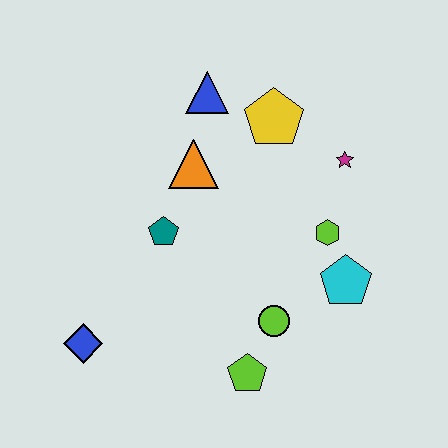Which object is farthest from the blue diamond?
The magenta star is farthest from the blue diamond.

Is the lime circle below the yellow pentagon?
Yes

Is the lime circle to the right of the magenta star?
No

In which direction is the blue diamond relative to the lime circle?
The blue diamond is to the left of the lime circle.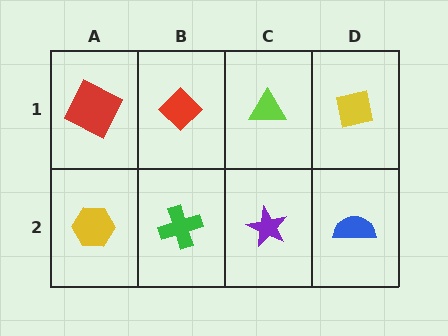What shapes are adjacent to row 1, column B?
A green cross (row 2, column B), a red square (row 1, column A), a lime triangle (row 1, column C).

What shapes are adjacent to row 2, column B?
A red diamond (row 1, column B), a yellow hexagon (row 2, column A), a purple star (row 2, column C).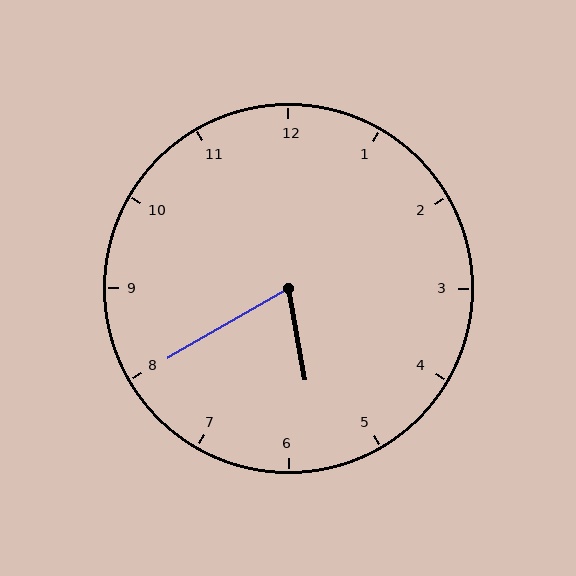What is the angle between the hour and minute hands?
Approximately 70 degrees.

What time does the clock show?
5:40.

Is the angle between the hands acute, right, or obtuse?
It is acute.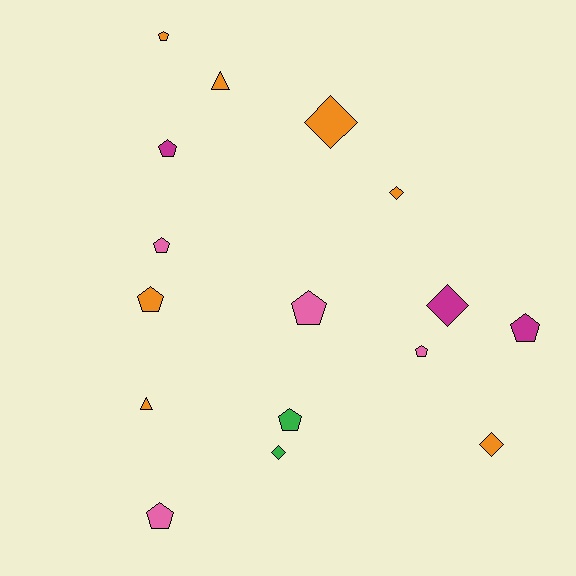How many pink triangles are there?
There are no pink triangles.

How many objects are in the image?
There are 16 objects.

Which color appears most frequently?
Orange, with 7 objects.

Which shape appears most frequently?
Pentagon, with 9 objects.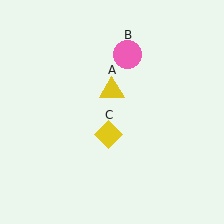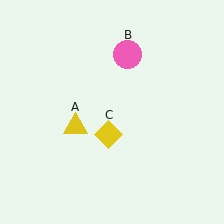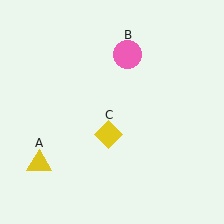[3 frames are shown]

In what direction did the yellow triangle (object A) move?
The yellow triangle (object A) moved down and to the left.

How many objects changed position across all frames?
1 object changed position: yellow triangle (object A).